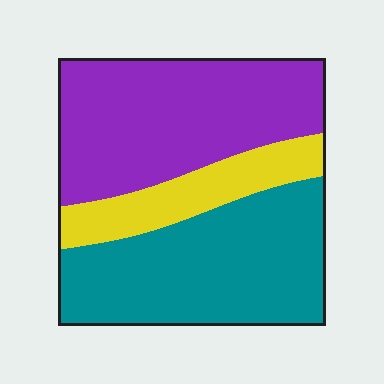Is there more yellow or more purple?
Purple.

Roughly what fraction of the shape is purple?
Purple covers roughly 40% of the shape.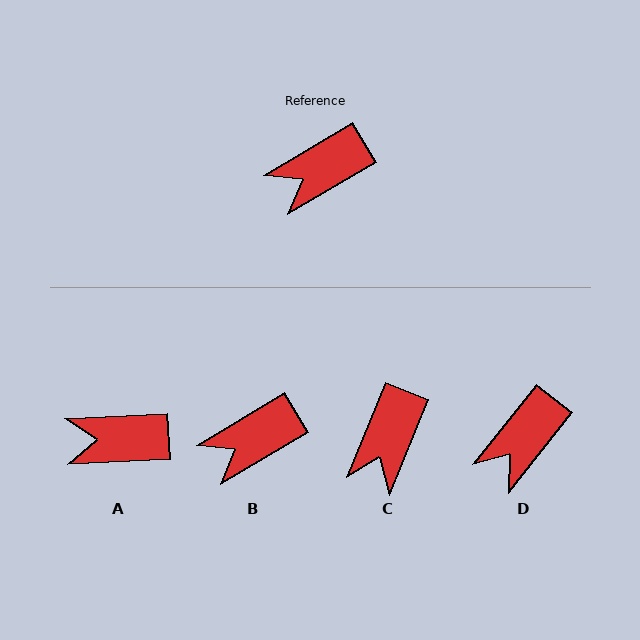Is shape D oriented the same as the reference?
No, it is off by about 21 degrees.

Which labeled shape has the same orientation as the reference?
B.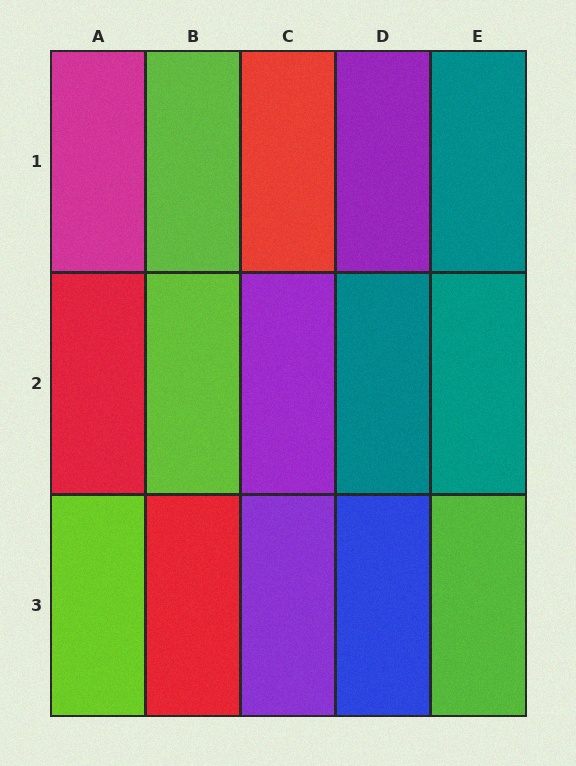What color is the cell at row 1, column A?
Magenta.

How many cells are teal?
3 cells are teal.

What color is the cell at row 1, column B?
Lime.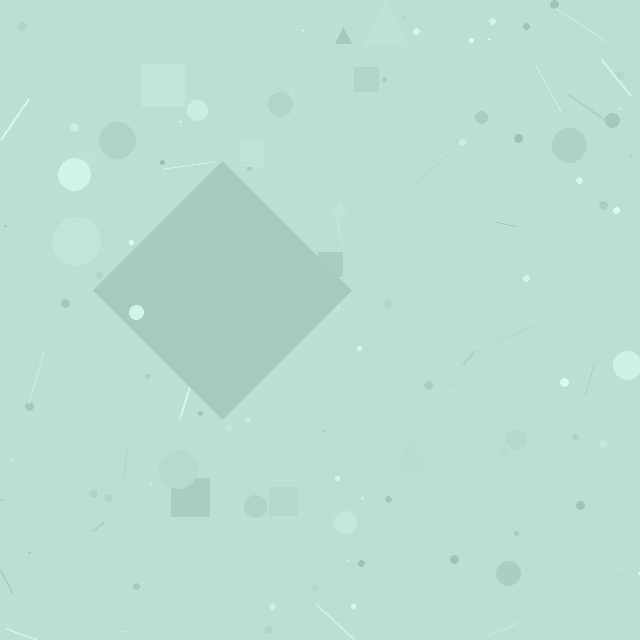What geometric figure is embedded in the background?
A diamond is embedded in the background.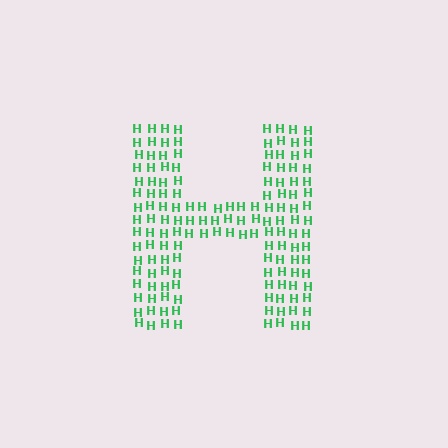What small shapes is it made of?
It is made of small letter H's.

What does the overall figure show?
The overall figure shows the letter H.